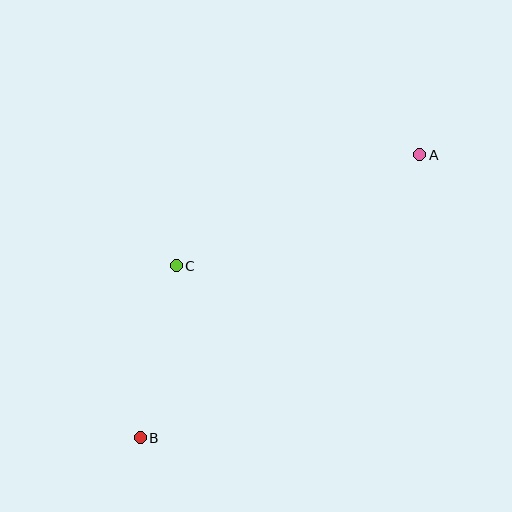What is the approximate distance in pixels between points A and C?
The distance between A and C is approximately 268 pixels.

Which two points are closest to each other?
Points B and C are closest to each other.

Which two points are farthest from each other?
Points A and B are farthest from each other.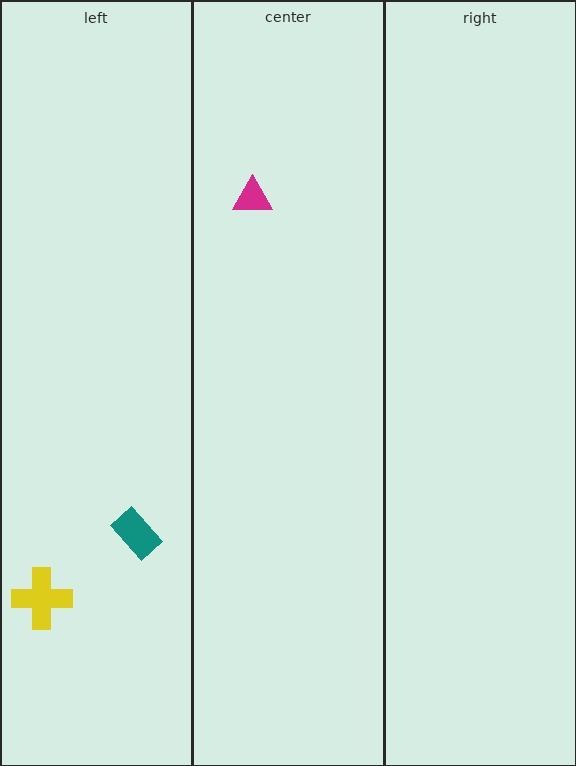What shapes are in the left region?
The yellow cross, the teal rectangle.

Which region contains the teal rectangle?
The left region.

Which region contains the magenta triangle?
The center region.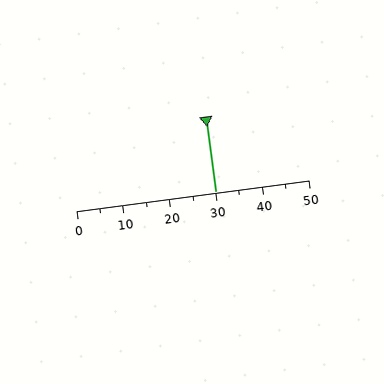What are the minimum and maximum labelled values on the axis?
The axis runs from 0 to 50.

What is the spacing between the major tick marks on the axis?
The major ticks are spaced 10 apart.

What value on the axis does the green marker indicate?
The marker indicates approximately 30.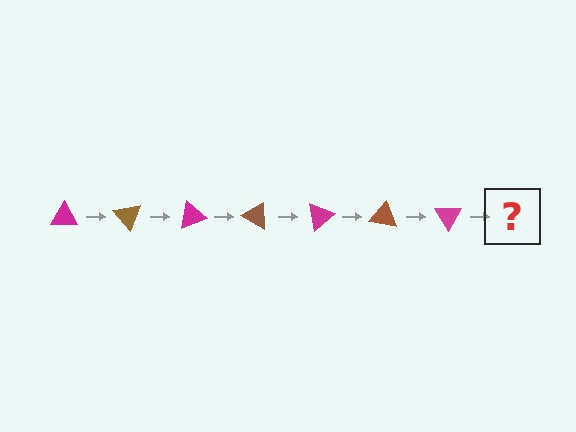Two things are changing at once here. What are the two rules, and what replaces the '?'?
The two rules are that it rotates 50 degrees each step and the color cycles through magenta and brown. The '?' should be a brown triangle, rotated 350 degrees from the start.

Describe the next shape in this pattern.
It should be a brown triangle, rotated 350 degrees from the start.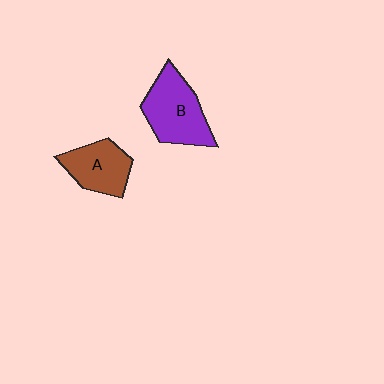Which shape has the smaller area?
Shape A (brown).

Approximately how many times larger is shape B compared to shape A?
Approximately 1.3 times.